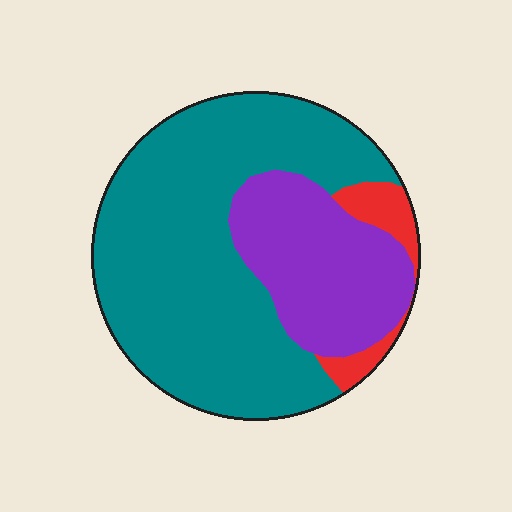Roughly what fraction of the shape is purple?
Purple takes up about one quarter (1/4) of the shape.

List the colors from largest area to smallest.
From largest to smallest: teal, purple, red.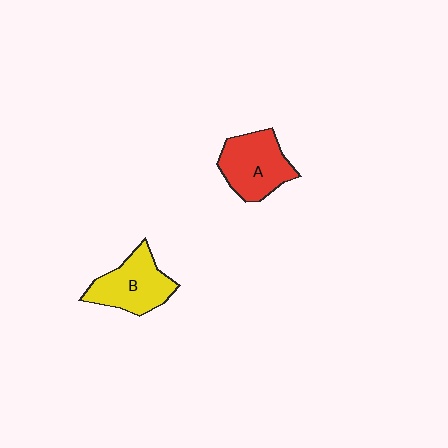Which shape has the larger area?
Shape A (red).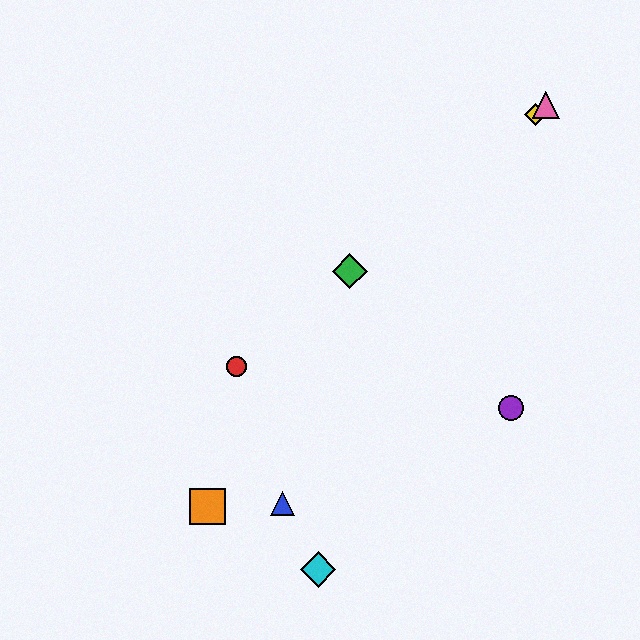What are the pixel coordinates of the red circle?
The red circle is at (237, 367).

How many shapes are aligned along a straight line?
4 shapes (the red circle, the green diamond, the yellow diamond, the pink triangle) are aligned along a straight line.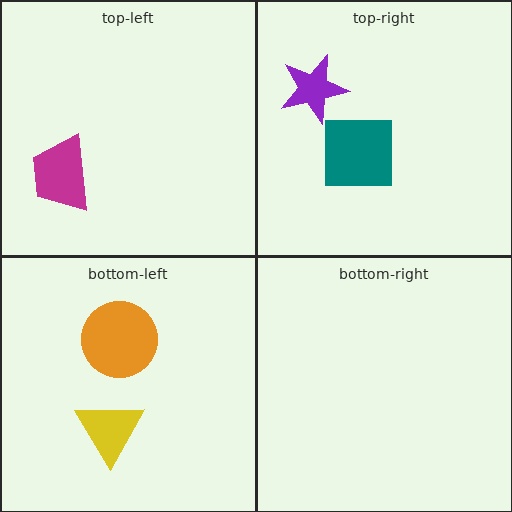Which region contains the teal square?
The top-right region.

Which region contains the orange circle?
The bottom-left region.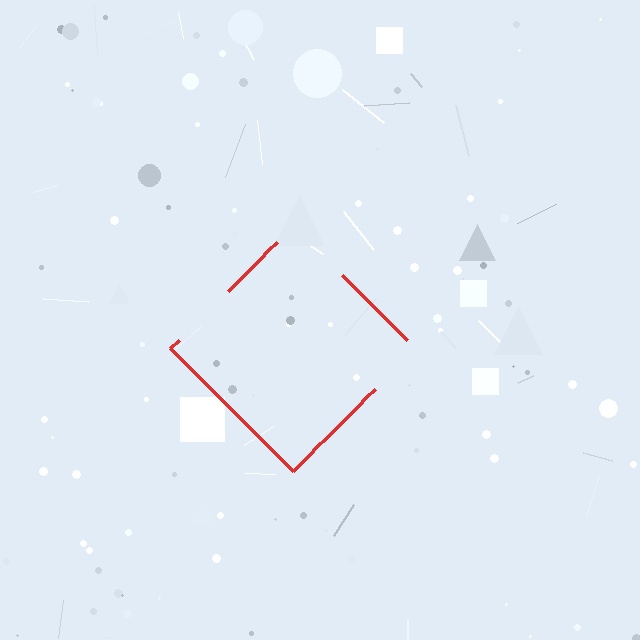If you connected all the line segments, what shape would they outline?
They would outline a diamond.